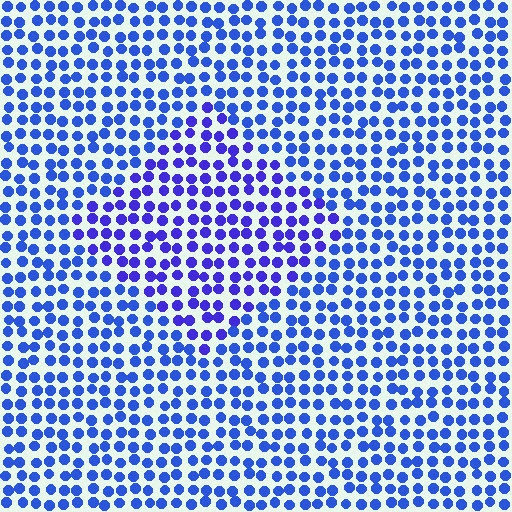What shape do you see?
I see a diamond.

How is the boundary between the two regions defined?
The boundary is defined purely by a slight shift in hue (about 23 degrees). Spacing, size, and orientation are identical on both sides.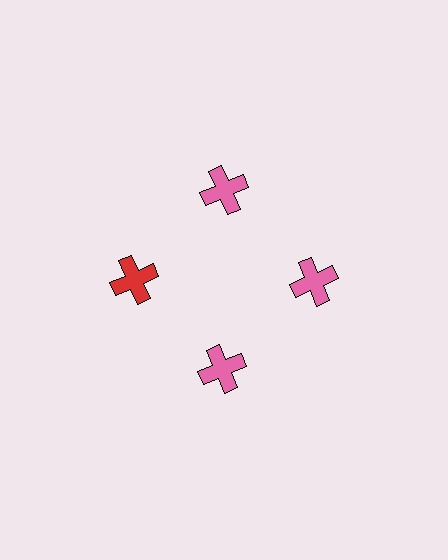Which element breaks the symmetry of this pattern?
The red cross at roughly the 9 o'clock position breaks the symmetry. All other shapes are pink crosses.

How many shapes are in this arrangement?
There are 4 shapes arranged in a ring pattern.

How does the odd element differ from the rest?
It has a different color: red instead of pink.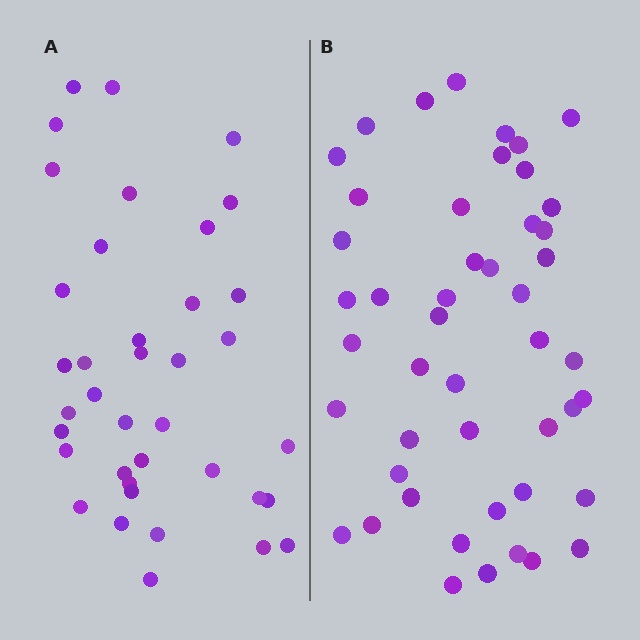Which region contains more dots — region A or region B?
Region B (the right region) has more dots.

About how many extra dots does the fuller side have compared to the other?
Region B has roughly 8 or so more dots than region A.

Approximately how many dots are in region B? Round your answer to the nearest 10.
About 50 dots. (The exact count is 47, which rounds to 50.)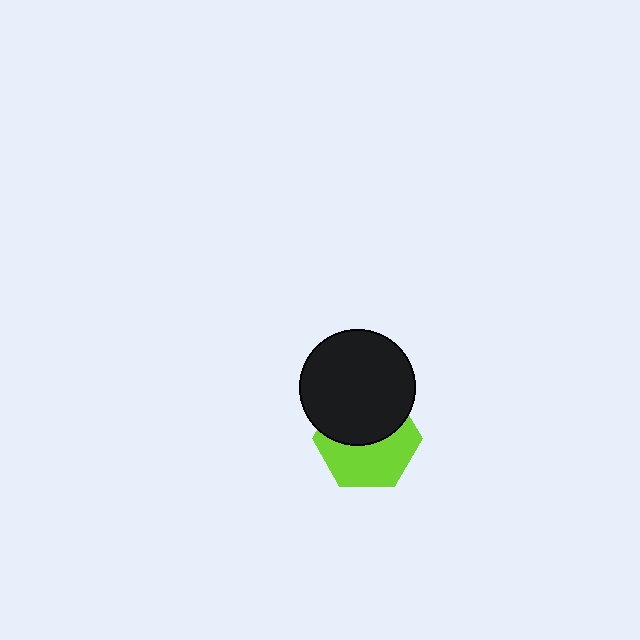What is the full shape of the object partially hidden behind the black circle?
The partially hidden object is a lime hexagon.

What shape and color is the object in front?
The object in front is a black circle.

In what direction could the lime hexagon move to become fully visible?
The lime hexagon could move down. That would shift it out from behind the black circle entirely.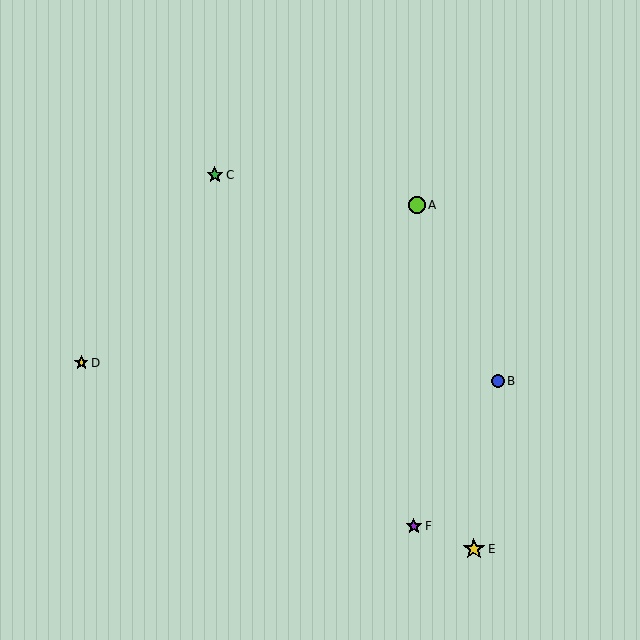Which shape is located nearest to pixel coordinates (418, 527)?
The purple star (labeled F) at (414, 526) is nearest to that location.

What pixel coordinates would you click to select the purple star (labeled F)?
Click at (414, 526) to select the purple star F.